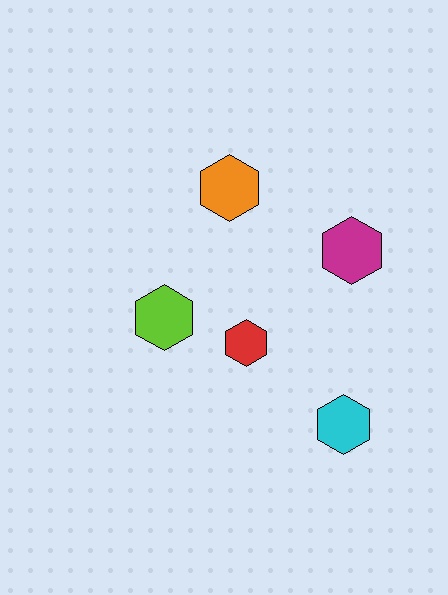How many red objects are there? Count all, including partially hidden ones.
There is 1 red object.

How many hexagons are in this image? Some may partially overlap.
There are 5 hexagons.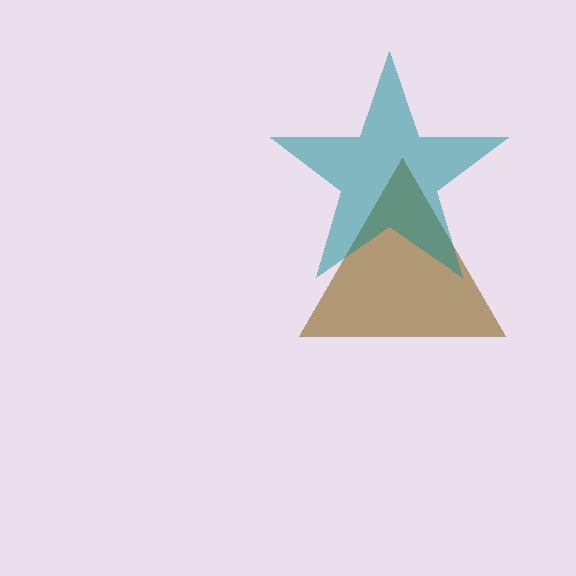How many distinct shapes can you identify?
There are 2 distinct shapes: a brown triangle, a teal star.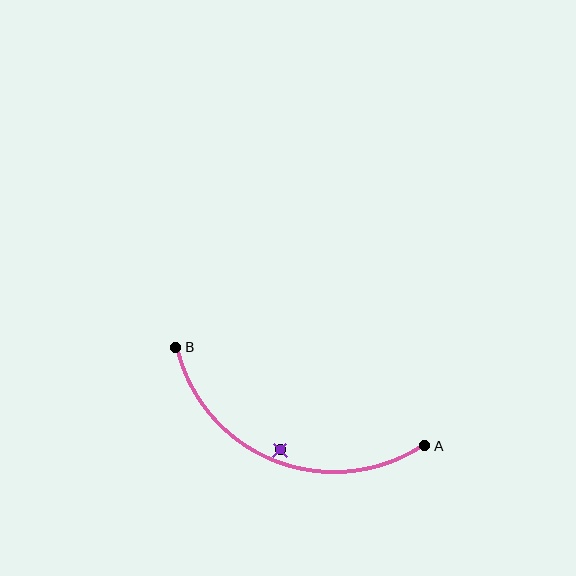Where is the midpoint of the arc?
The arc midpoint is the point on the curve farthest from the straight line joining A and B. It sits below that line.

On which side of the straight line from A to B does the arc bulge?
The arc bulges below the straight line connecting A and B.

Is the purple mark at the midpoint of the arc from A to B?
No — the purple mark does not lie on the arc at all. It sits slightly inside the curve.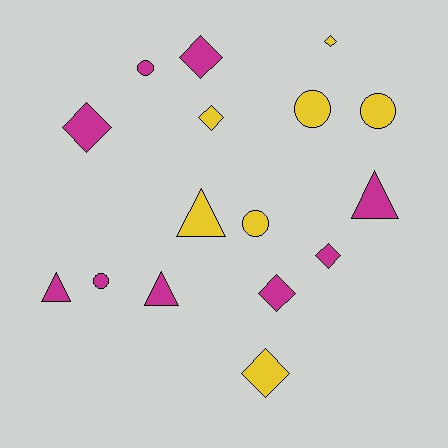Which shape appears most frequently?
Diamond, with 7 objects.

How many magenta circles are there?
There are 2 magenta circles.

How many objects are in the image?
There are 16 objects.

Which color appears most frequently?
Magenta, with 9 objects.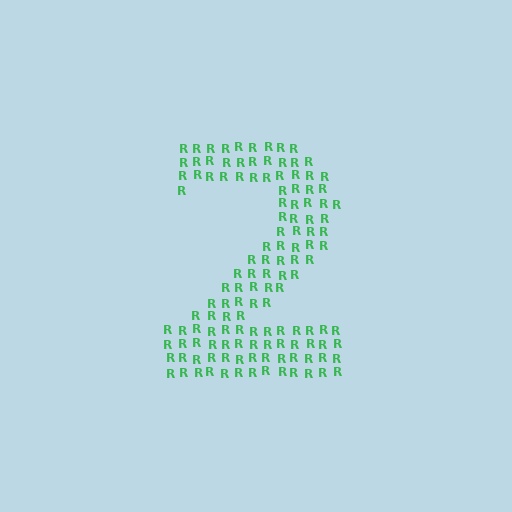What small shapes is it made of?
It is made of small letter R's.